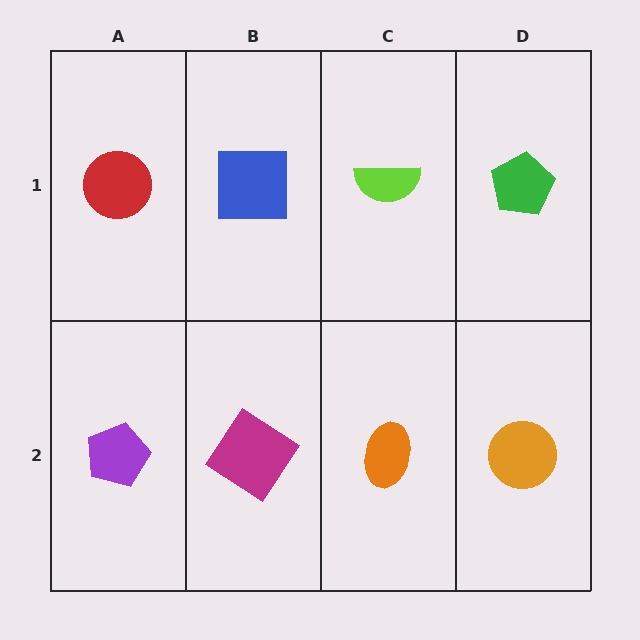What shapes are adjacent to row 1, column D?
An orange circle (row 2, column D), a lime semicircle (row 1, column C).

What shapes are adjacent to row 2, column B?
A blue square (row 1, column B), a purple pentagon (row 2, column A), an orange ellipse (row 2, column C).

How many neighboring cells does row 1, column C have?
3.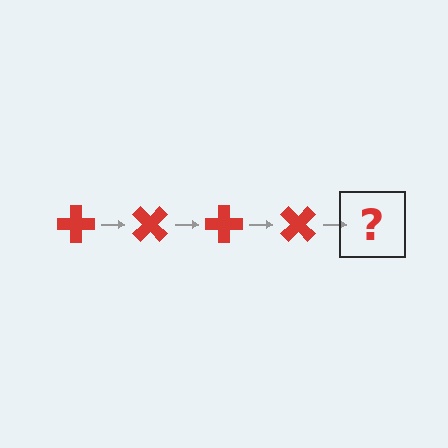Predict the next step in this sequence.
The next step is a red cross rotated 180 degrees.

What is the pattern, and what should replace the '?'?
The pattern is that the cross rotates 45 degrees each step. The '?' should be a red cross rotated 180 degrees.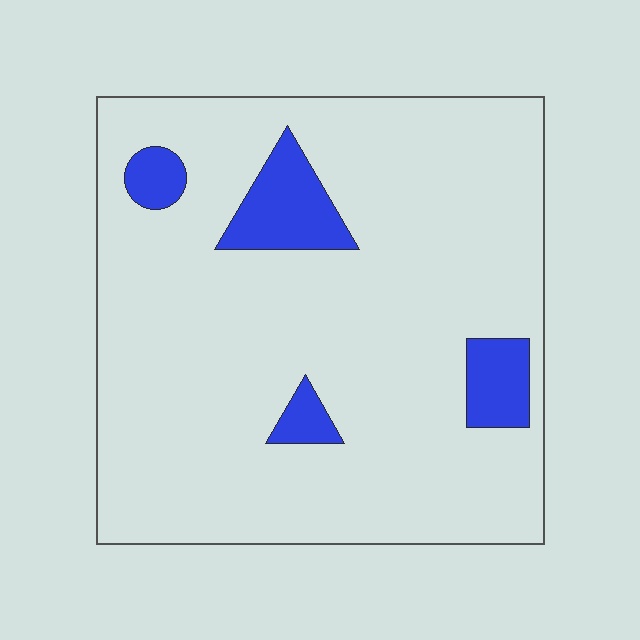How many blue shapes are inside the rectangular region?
4.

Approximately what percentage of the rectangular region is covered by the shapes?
Approximately 10%.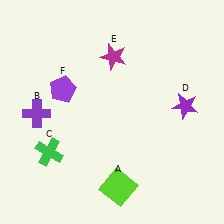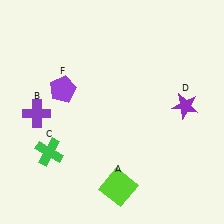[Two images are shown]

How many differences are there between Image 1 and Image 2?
There is 1 difference between the two images.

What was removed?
The magenta star (E) was removed in Image 2.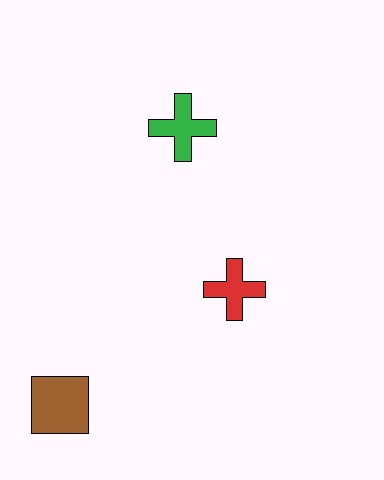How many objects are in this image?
There are 3 objects.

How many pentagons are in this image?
There are no pentagons.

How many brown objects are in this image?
There is 1 brown object.